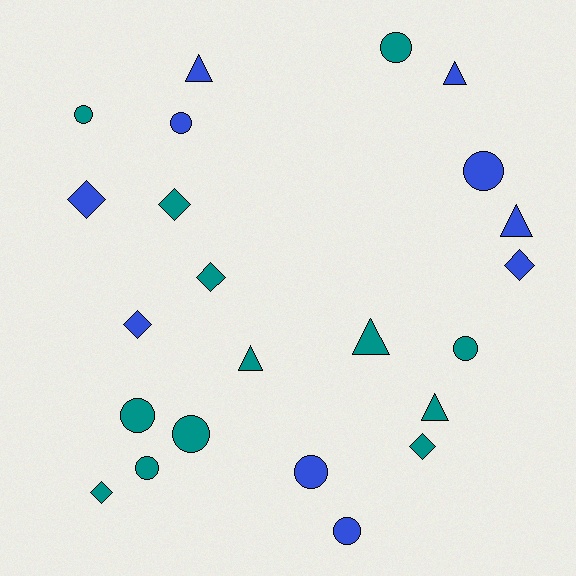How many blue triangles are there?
There are 3 blue triangles.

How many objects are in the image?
There are 23 objects.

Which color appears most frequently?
Teal, with 13 objects.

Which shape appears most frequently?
Circle, with 10 objects.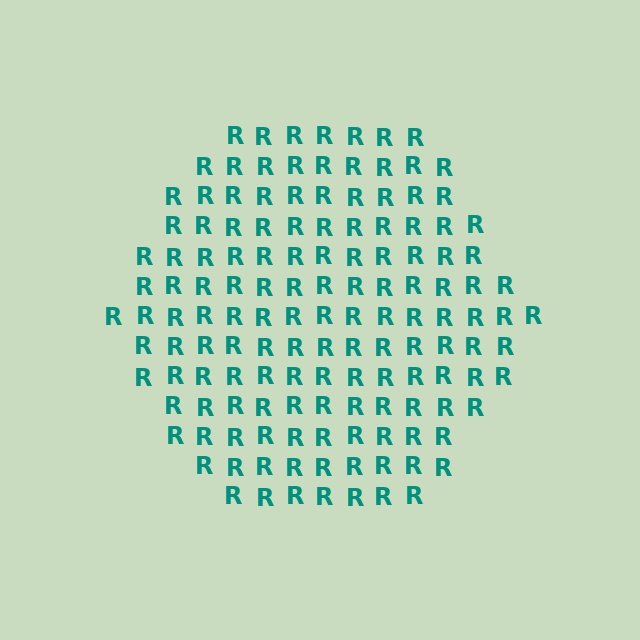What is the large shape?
The large shape is a hexagon.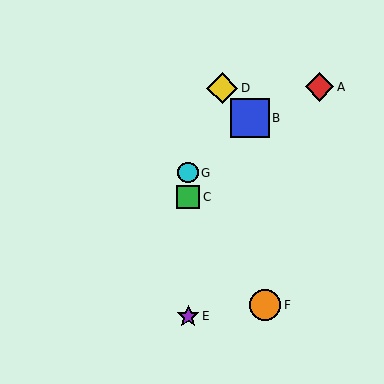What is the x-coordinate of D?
Object D is at x≈222.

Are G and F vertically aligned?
No, G is at x≈188 and F is at x≈265.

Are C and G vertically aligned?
Yes, both are at x≈188.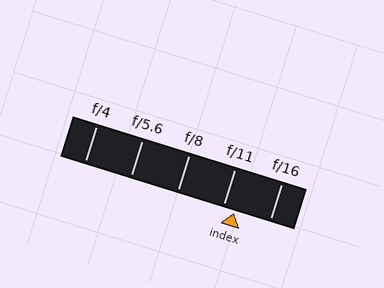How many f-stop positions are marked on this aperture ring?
There are 5 f-stop positions marked.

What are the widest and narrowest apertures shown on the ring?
The widest aperture shown is f/4 and the narrowest is f/16.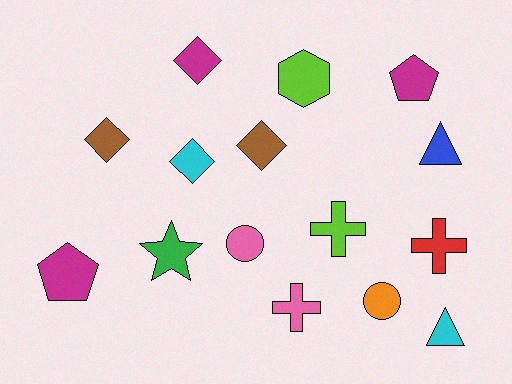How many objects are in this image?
There are 15 objects.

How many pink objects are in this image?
There are 2 pink objects.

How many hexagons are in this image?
There is 1 hexagon.